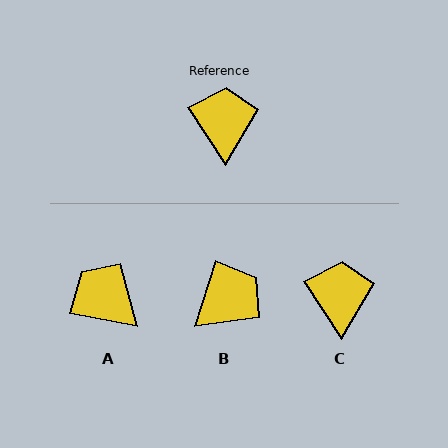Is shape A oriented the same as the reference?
No, it is off by about 46 degrees.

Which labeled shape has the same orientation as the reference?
C.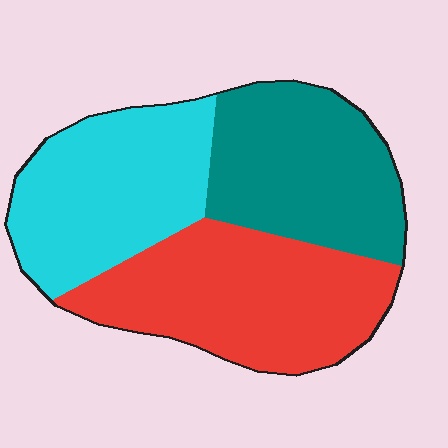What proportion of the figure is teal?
Teal takes up between a quarter and a half of the figure.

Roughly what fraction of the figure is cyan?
Cyan covers 32% of the figure.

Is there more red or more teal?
Red.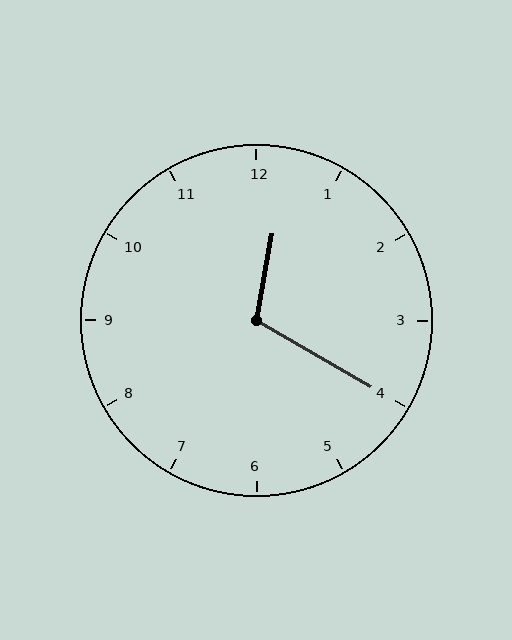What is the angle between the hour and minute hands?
Approximately 110 degrees.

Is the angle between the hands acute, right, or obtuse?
It is obtuse.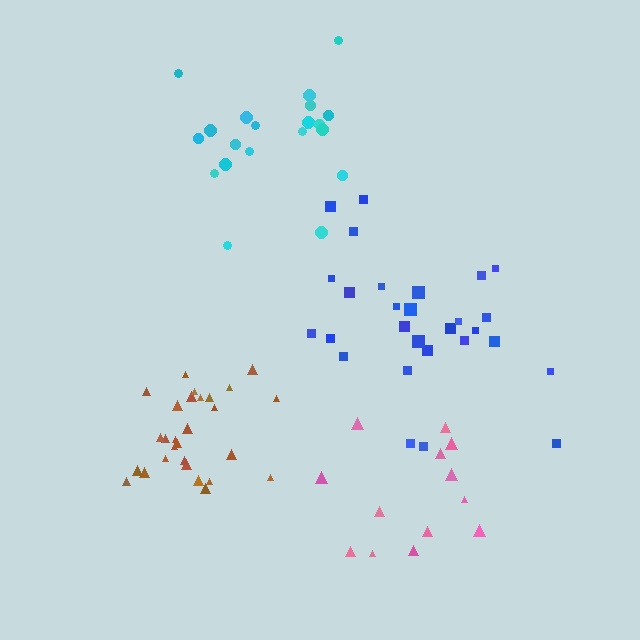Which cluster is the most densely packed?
Brown.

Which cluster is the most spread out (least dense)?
Pink.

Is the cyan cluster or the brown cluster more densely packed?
Brown.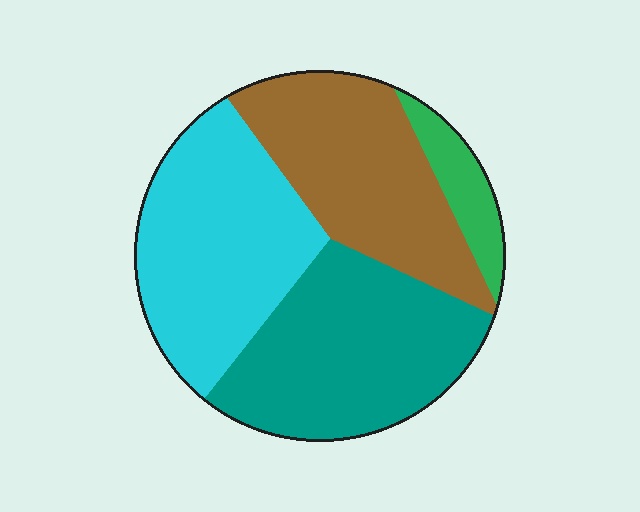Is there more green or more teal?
Teal.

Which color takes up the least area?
Green, at roughly 5%.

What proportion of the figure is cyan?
Cyan takes up between a sixth and a third of the figure.